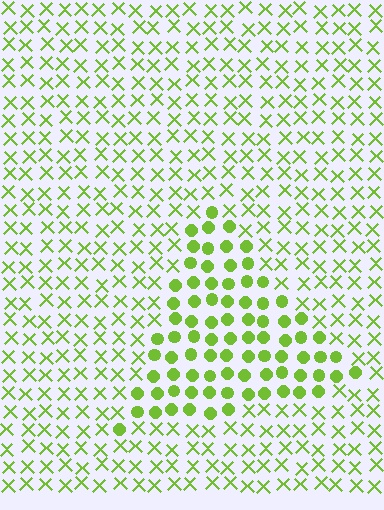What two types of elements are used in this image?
The image uses circles inside the triangle region and X marks outside it.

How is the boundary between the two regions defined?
The boundary is defined by a change in element shape: circles inside vs. X marks outside. All elements share the same color and spacing.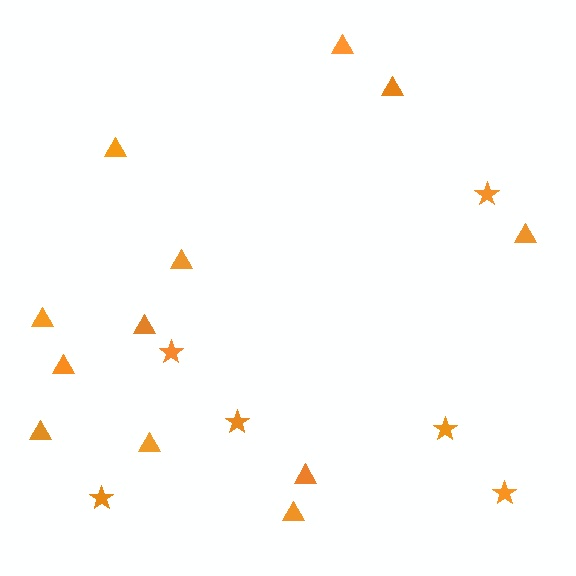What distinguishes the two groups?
There are 2 groups: one group of stars (6) and one group of triangles (12).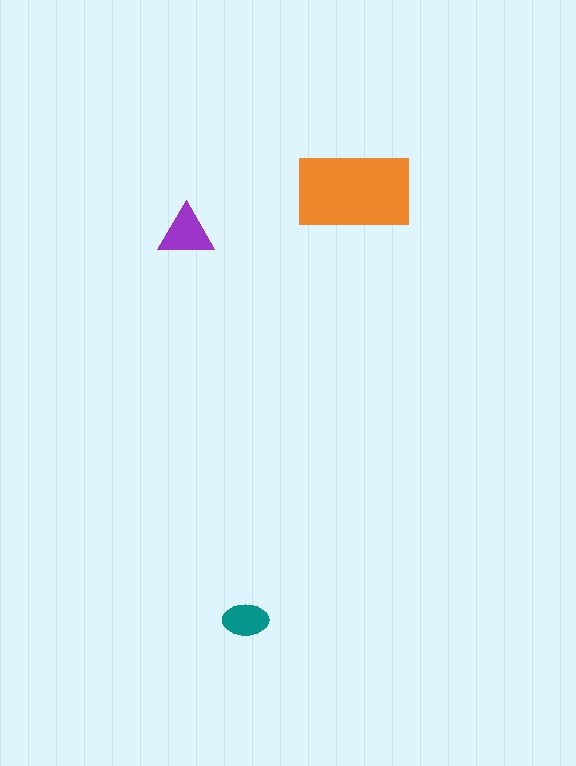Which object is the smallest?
The teal ellipse.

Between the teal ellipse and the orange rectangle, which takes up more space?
The orange rectangle.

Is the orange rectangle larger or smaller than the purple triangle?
Larger.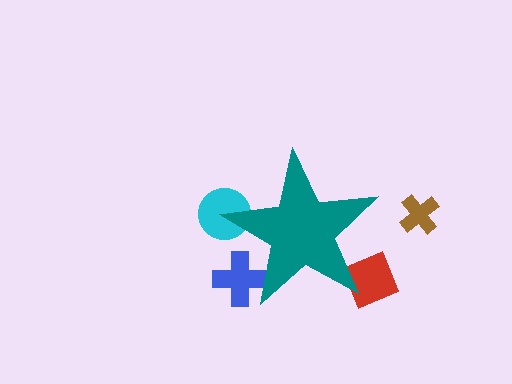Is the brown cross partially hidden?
No, the brown cross is fully visible.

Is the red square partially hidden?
Yes, the red square is partially hidden behind the teal star.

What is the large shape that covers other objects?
A teal star.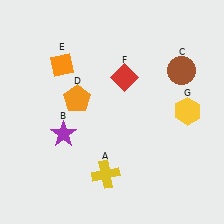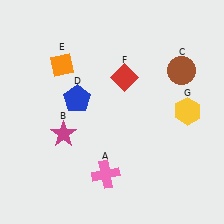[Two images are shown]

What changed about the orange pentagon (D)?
In Image 1, D is orange. In Image 2, it changed to blue.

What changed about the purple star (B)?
In Image 1, B is purple. In Image 2, it changed to magenta.